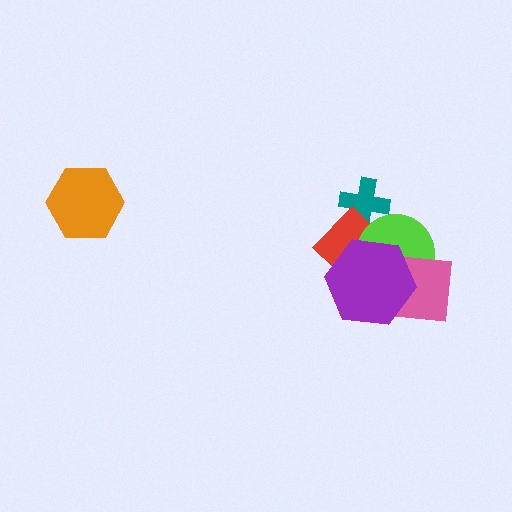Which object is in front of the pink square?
The purple hexagon is in front of the pink square.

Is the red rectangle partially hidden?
Yes, it is partially covered by another shape.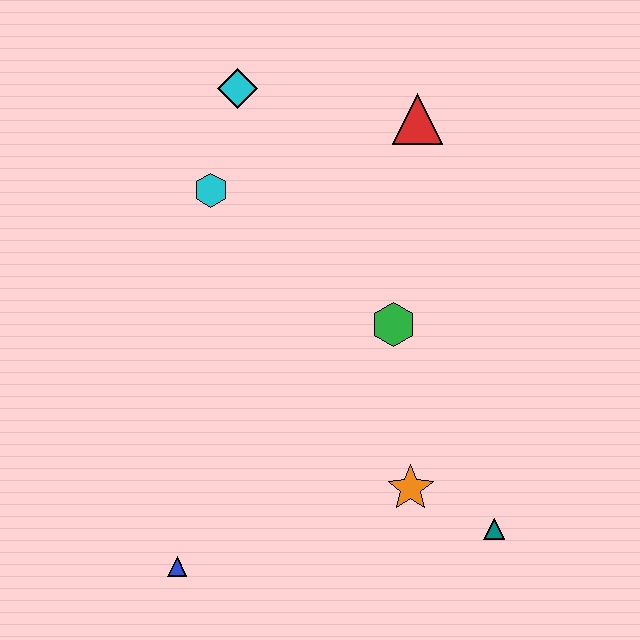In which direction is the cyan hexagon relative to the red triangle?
The cyan hexagon is to the left of the red triangle.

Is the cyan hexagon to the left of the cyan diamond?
Yes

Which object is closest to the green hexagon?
The orange star is closest to the green hexagon.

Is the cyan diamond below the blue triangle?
No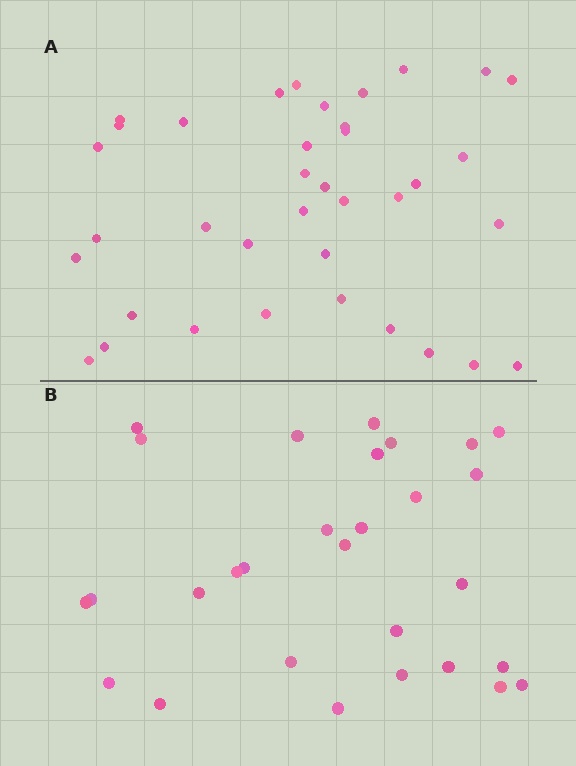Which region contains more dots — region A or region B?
Region A (the top region) has more dots.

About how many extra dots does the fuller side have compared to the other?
Region A has roughly 8 or so more dots than region B.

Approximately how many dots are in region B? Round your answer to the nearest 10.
About 30 dots. (The exact count is 29, which rounds to 30.)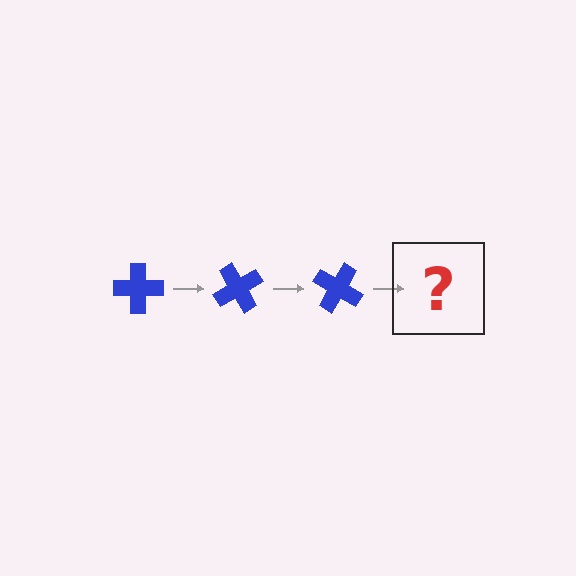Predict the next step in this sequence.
The next step is a blue cross rotated 180 degrees.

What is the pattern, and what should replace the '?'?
The pattern is that the cross rotates 60 degrees each step. The '?' should be a blue cross rotated 180 degrees.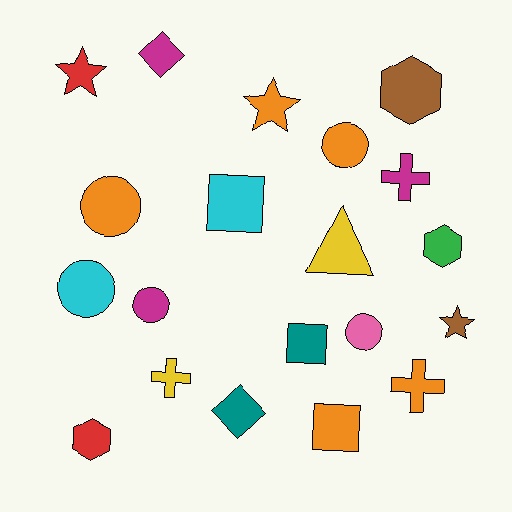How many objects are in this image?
There are 20 objects.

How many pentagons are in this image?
There are no pentagons.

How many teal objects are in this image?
There are 2 teal objects.